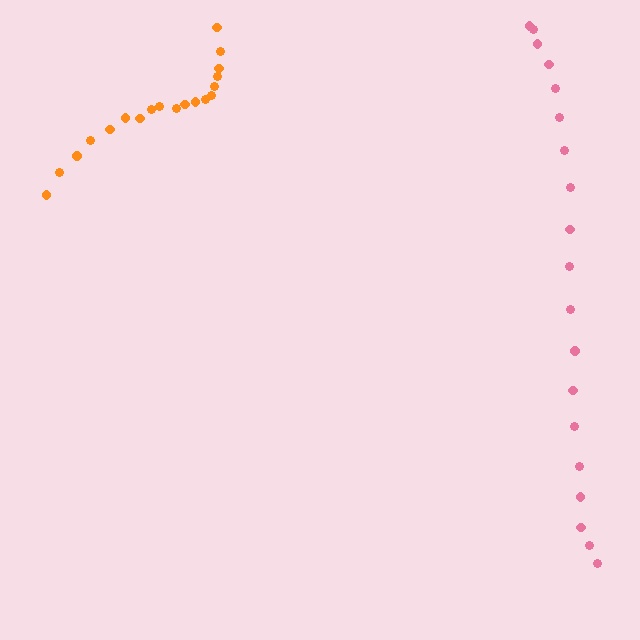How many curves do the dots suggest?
There are 2 distinct paths.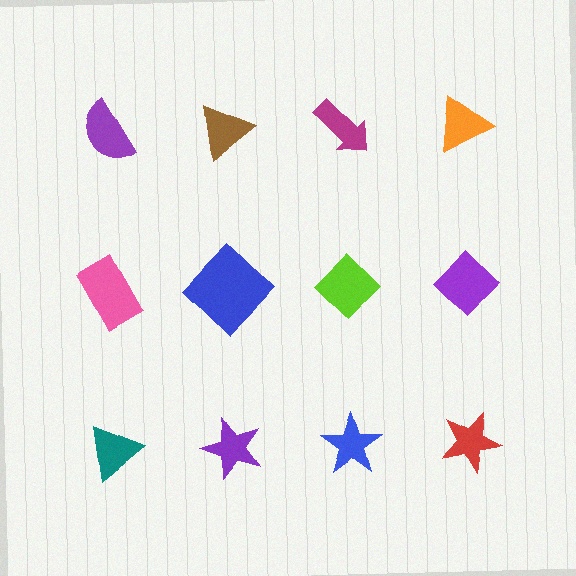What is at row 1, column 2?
A brown triangle.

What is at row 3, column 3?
A blue star.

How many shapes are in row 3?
4 shapes.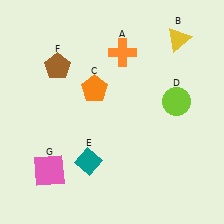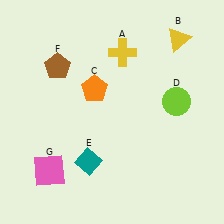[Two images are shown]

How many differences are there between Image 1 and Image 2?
There is 1 difference between the two images.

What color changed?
The cross (A) changed from orange in Image 1 to yellow in Image 2.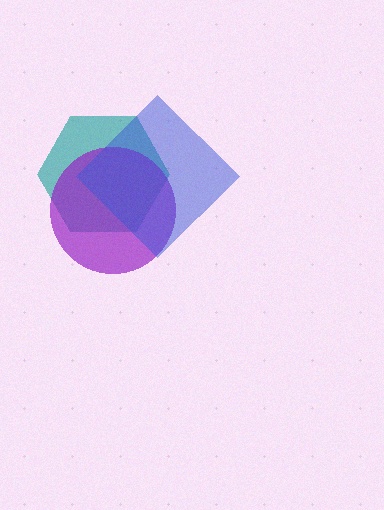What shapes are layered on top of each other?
The layered shapes are: a teal hexagon, a purple circle, a blue diamond.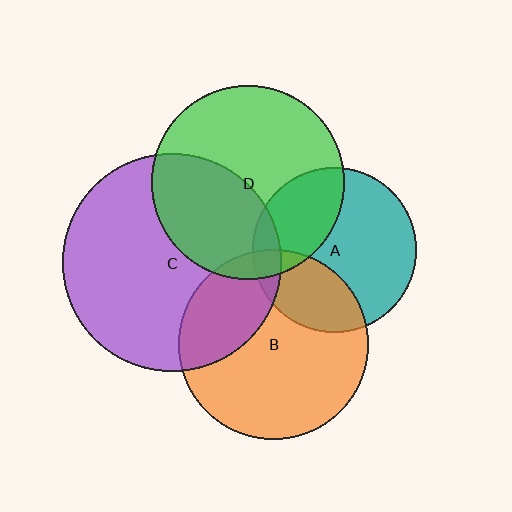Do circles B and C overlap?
Yes.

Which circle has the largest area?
Circle C (purple).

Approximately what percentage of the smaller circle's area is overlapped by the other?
Approximately 30%.